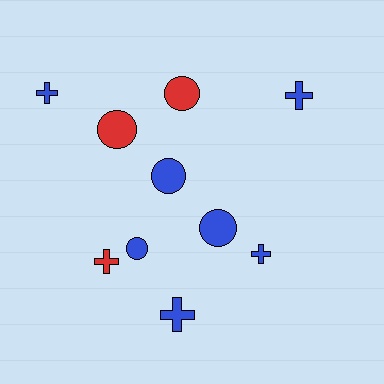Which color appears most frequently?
Blue, with 7 objects.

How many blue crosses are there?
There are 4 blue crosses.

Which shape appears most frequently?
Cross, with 5 objects.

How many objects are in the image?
There are 10 objects.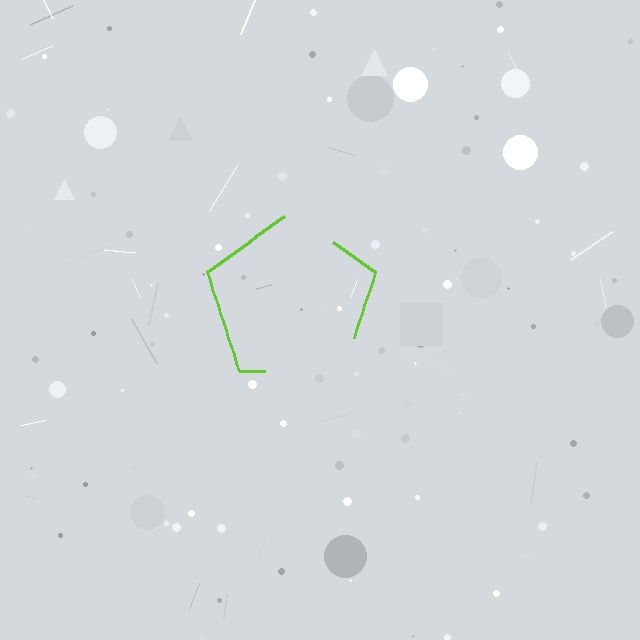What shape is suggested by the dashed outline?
The dashed outline suggests a pentagon.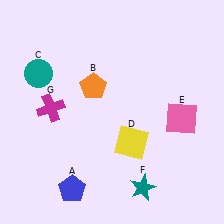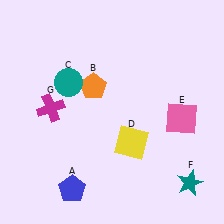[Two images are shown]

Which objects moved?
The objects that moved are: the teal circle (C), the teal star (F).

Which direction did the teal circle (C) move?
The teal circle (C) moved right.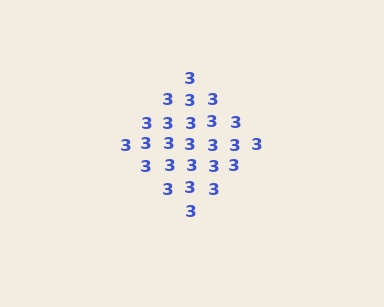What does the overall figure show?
The overall figure shows a diamond.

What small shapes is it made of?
It is made of small digit 3's.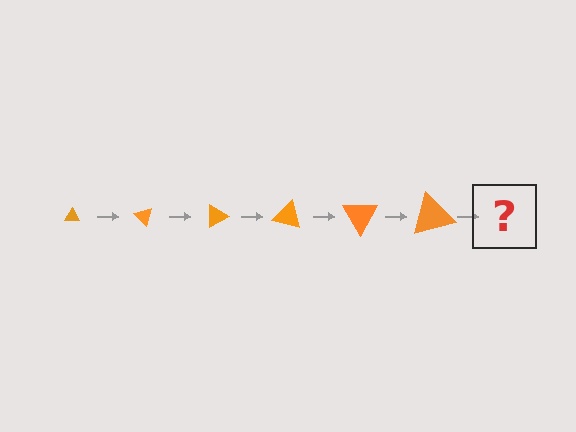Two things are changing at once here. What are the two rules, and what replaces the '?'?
The two rules are that the triangle grows larger each step and it rotates 45 degrees each step. The '?' should be a triangle, larger than the previous one and rotated 270 degrees from the start.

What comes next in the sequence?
The next element should be a triangle, larger than the previous one and rotated 270 degrees from the start.